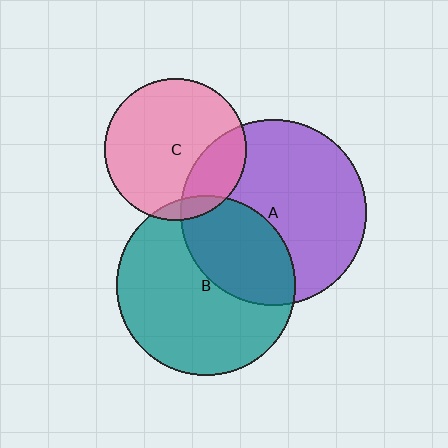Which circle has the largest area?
Circle A (purple).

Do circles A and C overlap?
Yes.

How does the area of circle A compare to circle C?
Approximately 1.7 times.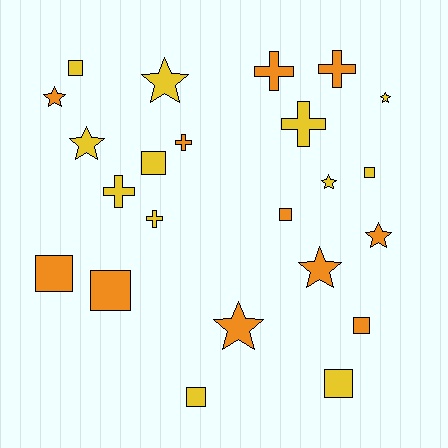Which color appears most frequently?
Yellow, with 12 objects.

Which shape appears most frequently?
Square, with 9 objects.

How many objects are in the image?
There are 23 objects.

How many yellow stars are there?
There are 4 yellow stars.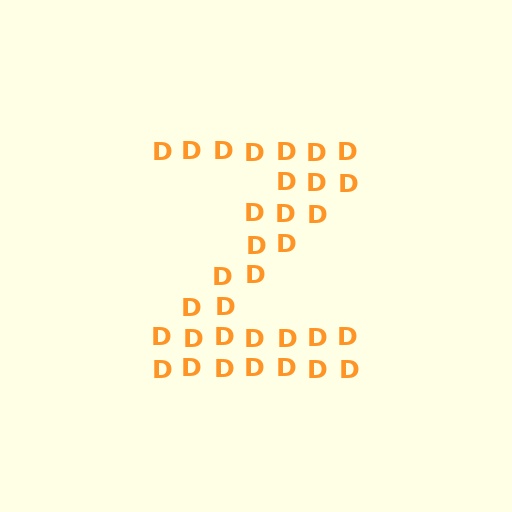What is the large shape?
The large shape is the letter Z.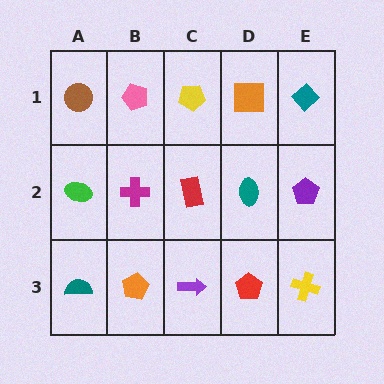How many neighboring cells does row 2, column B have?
4.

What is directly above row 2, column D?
An orange square.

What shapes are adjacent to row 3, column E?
A purple pentagon (row 2, column E), a red pentagon (row 3, column D).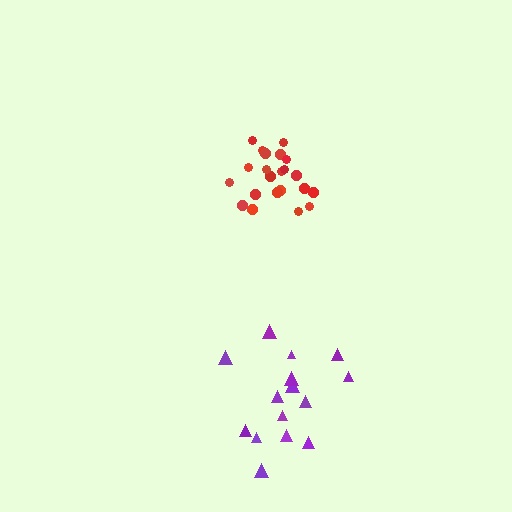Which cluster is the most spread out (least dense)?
Purple.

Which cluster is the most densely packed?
Red.